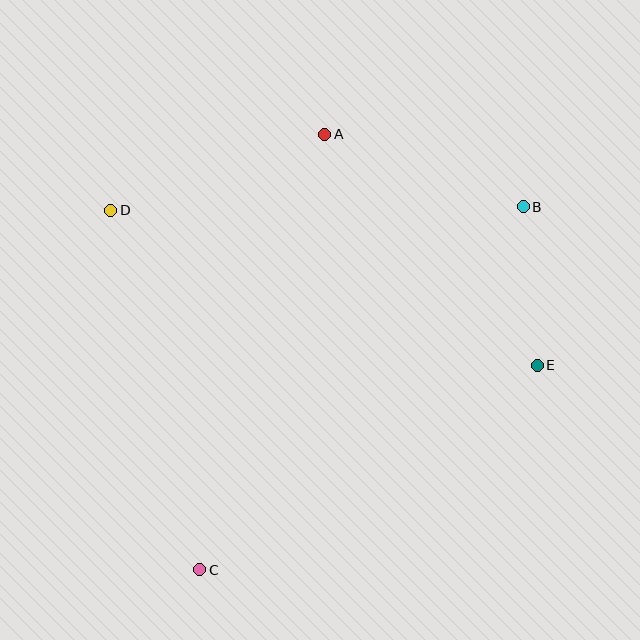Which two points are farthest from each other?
Points B and C are farthest from each other.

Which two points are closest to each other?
Points B and E are closest to each other.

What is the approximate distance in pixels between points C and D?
The distance between C and D is approximately 371 pixels.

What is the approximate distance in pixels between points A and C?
The distance between A and C is approximately 453 pixels.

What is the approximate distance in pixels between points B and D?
The distance between B and D is approximately 413 pixels.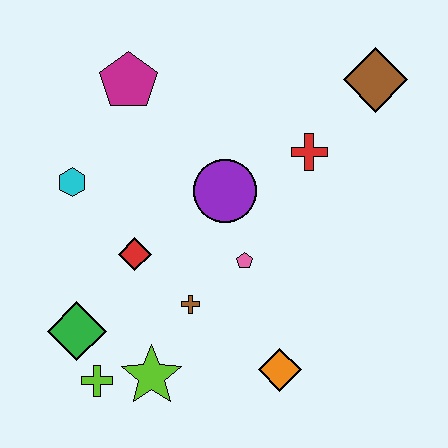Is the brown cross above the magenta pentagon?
No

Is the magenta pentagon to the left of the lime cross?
No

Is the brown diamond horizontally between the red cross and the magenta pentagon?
No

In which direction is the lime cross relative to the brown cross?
The lime cross is to the left of the brown cross.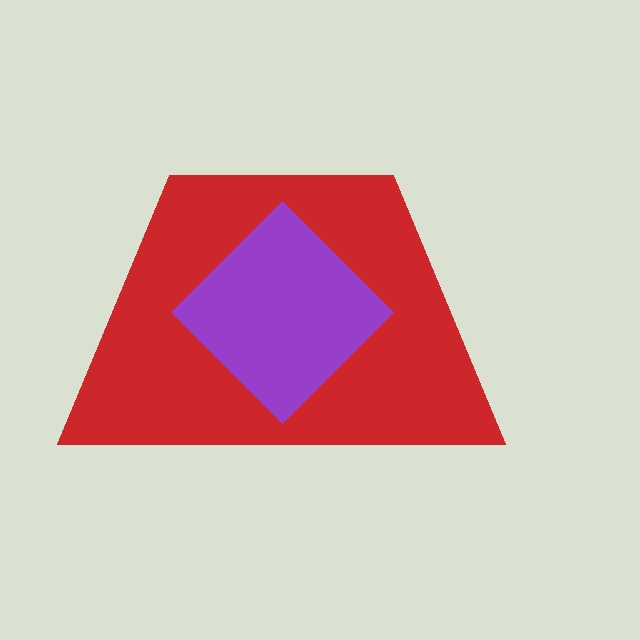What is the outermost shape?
The red trapezoid.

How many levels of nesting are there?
2.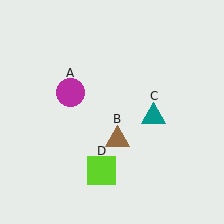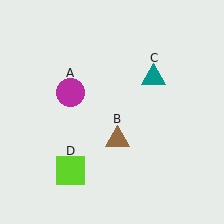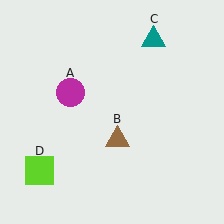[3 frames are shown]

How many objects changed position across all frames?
2 objects changed position: teal triangle (object C), lime square (object D).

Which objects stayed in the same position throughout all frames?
Magenta circle (object A) and brown triangle (object B) remained stationary.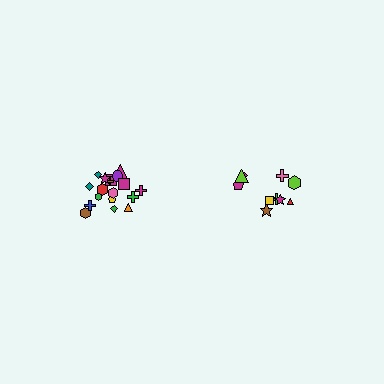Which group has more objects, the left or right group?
The left group.